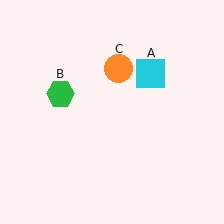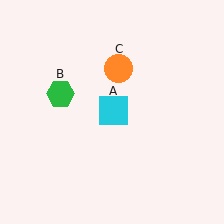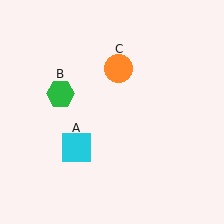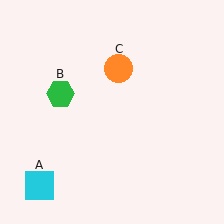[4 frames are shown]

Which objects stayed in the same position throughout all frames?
Green hexagon (object B) and orange circle (object C) remained stationary.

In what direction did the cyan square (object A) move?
The cyan square (object A) moved down and to the left.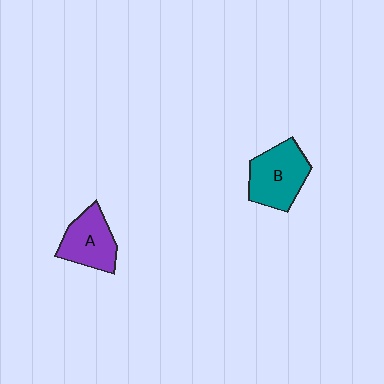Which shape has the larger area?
Shape B (teal).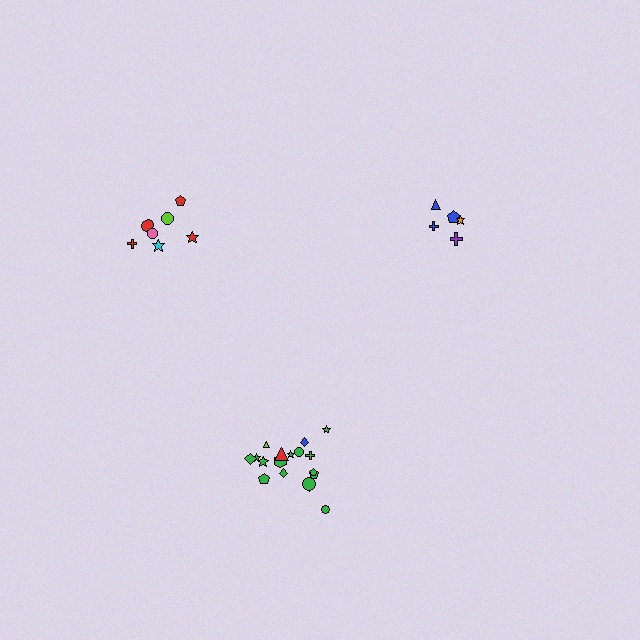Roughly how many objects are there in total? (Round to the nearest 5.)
Roughly 30 objects in total.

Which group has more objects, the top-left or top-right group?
The top-left group.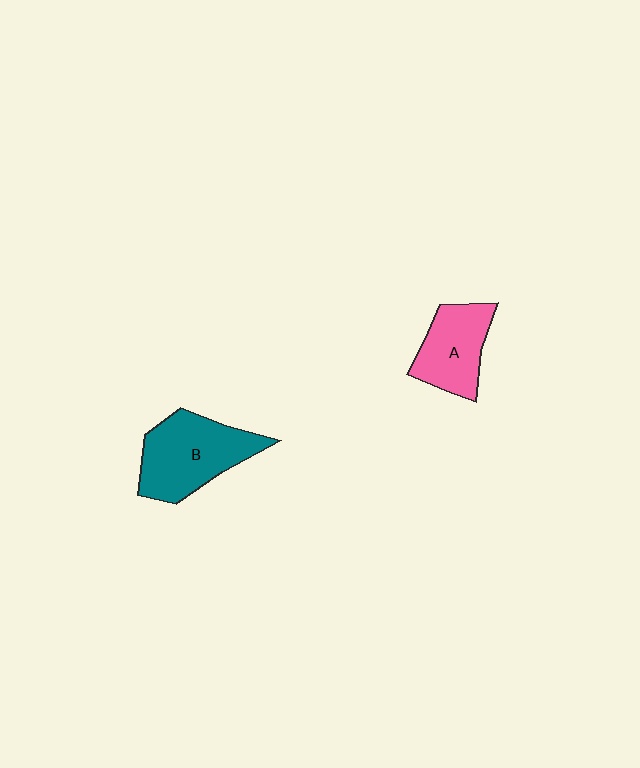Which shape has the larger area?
Shape B (teal).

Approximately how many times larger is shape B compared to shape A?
Approximately 1.4 times.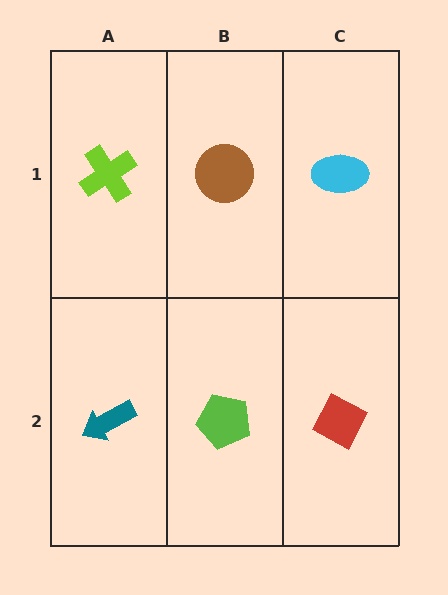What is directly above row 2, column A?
A lime cross.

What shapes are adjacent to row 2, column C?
A cyan ellipse (row 1, column C), a lime pentagon (row 2, column B).